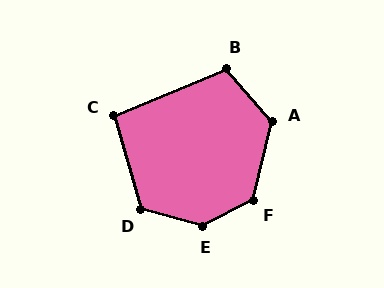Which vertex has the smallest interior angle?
C, at approximately 97 degrees.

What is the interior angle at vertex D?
Approximately 121 degrees (obtuse).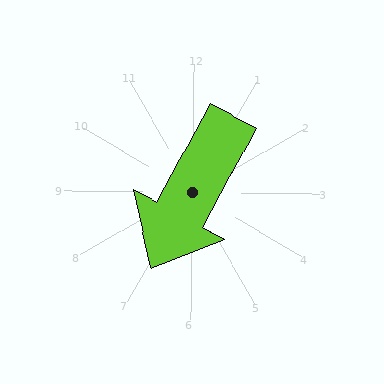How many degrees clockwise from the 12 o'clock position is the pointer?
Approximately 208 degrees.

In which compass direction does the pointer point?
Southwest.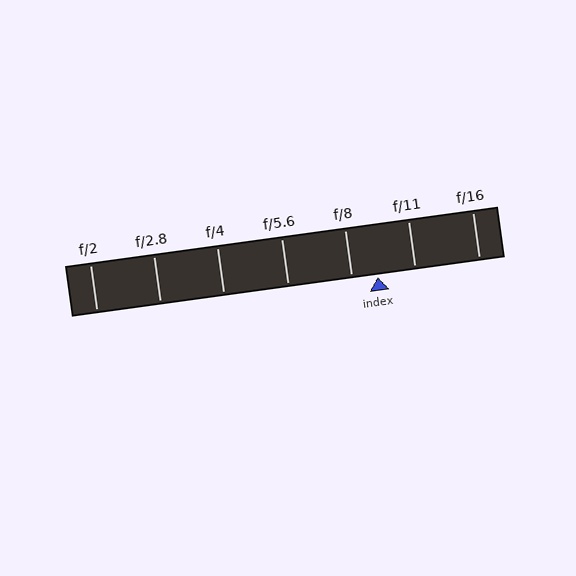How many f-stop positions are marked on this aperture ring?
There are 7 f-stop positions marked.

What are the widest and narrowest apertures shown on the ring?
The widest aperture shown is f/2 and the narrowest is f/16.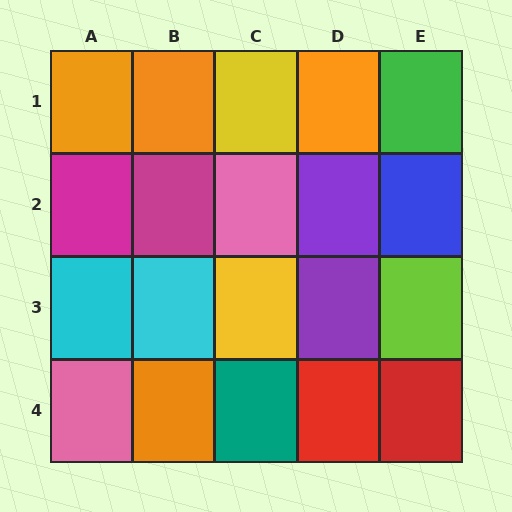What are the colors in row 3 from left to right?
Cyan, cyan, yellow, purple, lime.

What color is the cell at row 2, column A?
Magenta.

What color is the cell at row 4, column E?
Red.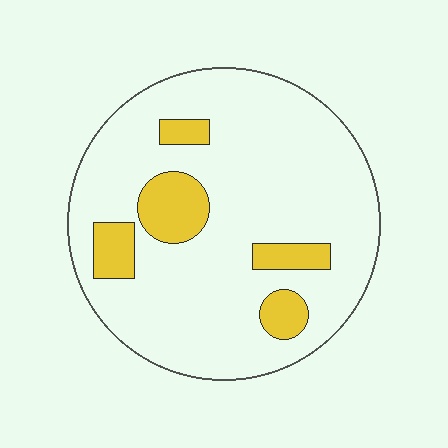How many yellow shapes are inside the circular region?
5.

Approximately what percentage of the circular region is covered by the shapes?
Approximately 15%.